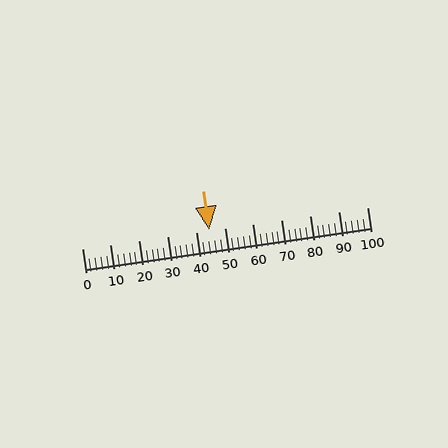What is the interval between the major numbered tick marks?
The major tick marks are spaced 10 units apart.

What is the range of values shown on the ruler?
The ruler shows values from 0 to 100.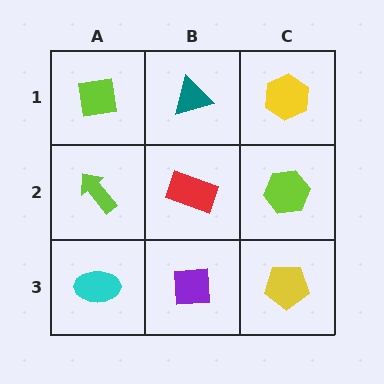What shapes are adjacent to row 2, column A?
A lime square (row 1, column A), a cyan ellipse (row 3, column A), a red rectangle (row 2, column B).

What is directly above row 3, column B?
A red rectangle.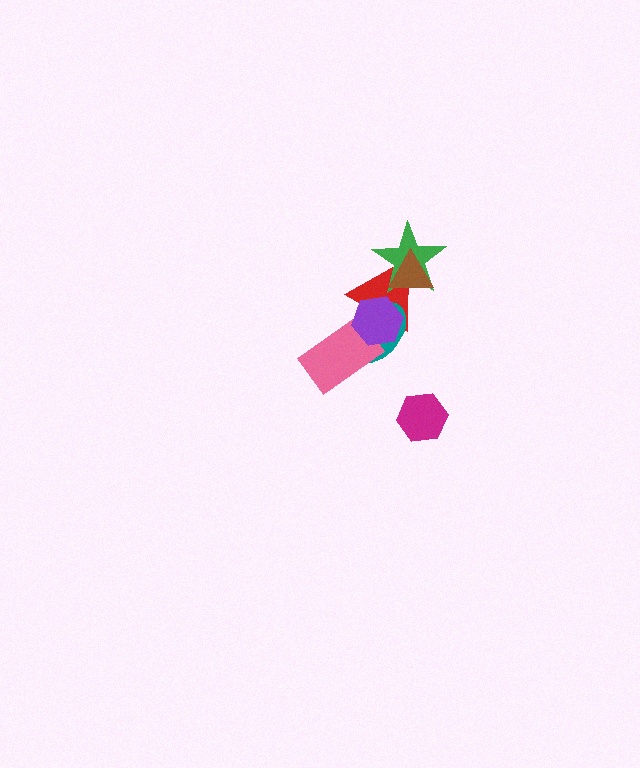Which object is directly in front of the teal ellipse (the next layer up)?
The pink rectangle is directly in front of the teal ellipse.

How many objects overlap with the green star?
2 objects overlap with the green star.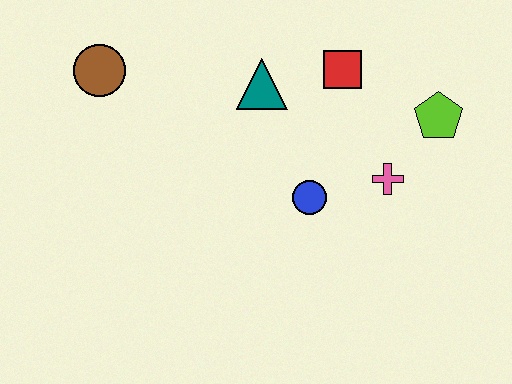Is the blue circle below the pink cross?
Yes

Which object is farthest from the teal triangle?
The lime pentagon is farthest from the teal triangle.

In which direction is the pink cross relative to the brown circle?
The pink cross is to the right of the brown circle.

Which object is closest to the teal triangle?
The red square is closest to the teal triangle.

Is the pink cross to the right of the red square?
Yes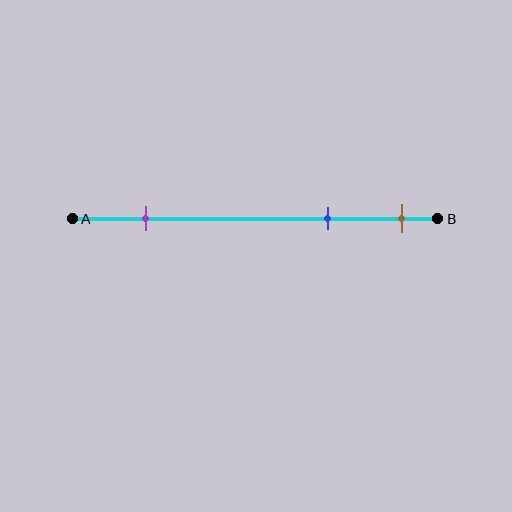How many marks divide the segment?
There are 3 marks dividing the segment.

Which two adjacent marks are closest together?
The blue and brown marks are the closest adjacent pair.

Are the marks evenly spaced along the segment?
No, the marks are not evenly spaced.